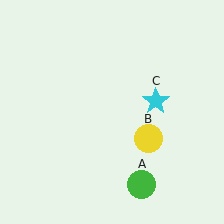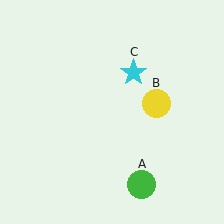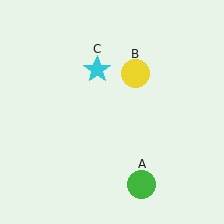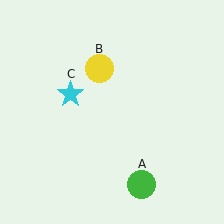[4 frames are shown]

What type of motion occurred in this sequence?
The yellow circle (object B), cyan star (object C) rotated counterclockwise around the center of the scene.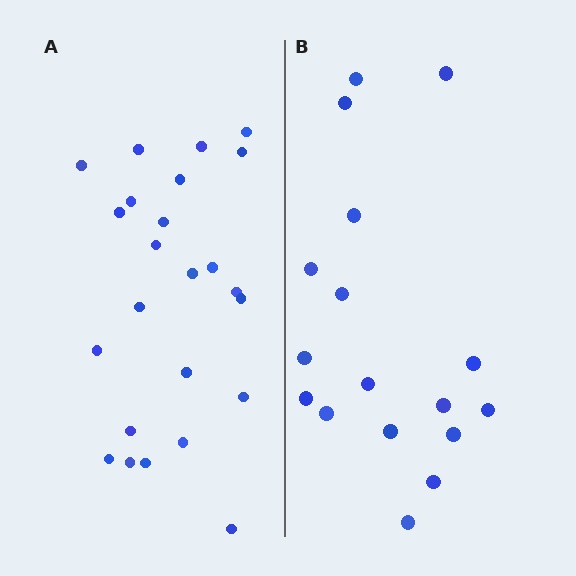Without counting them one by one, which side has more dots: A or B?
Region A (the left region) has more dots.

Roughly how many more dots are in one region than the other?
Region A has roughly 8 or so more dots than region B.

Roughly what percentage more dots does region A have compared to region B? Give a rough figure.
About 40% more.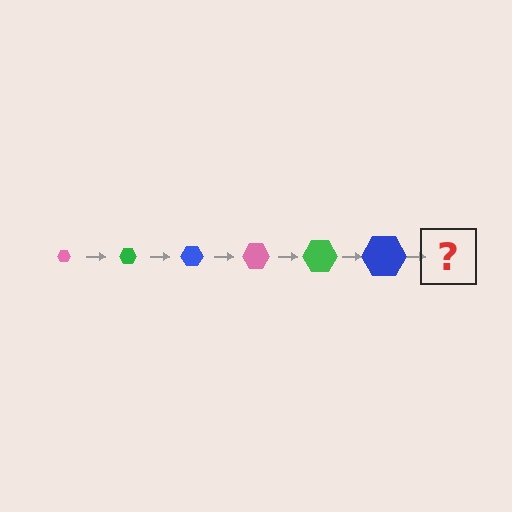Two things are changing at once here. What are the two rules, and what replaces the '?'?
The two rules are that the hexagon grows larger each step and the color cycles through pink, green, and blue. The '?' should be a pink hexagon, larger than the previous one.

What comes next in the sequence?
The next element should be a pink hexagon, larger than the previous one.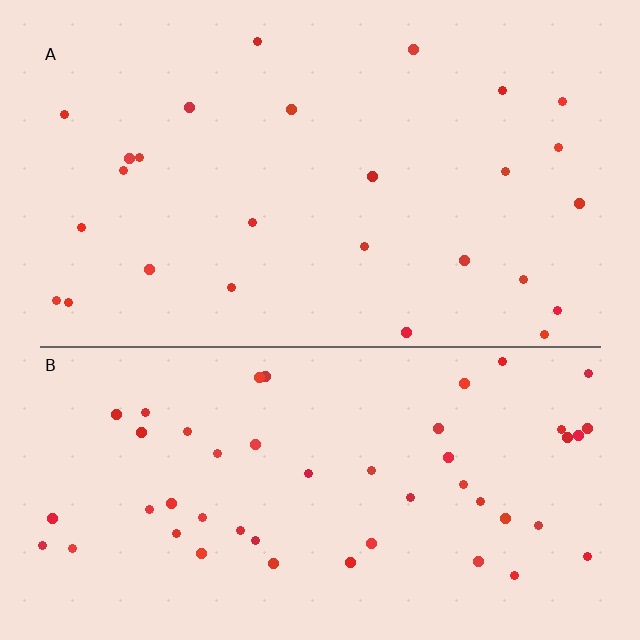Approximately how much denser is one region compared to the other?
Approximately 1.9× — region B over region A.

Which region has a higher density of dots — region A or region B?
B (the bottom).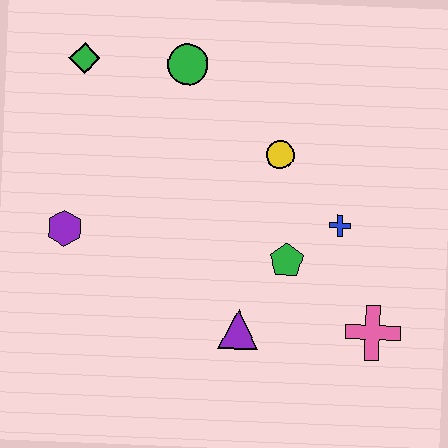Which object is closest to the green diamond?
The green circle is closest to the green diamond.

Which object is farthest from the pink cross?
The green diamond is farthest from the pink cross.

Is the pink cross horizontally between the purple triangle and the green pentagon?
No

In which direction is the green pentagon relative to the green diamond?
The green pentagon is to the right of the green diamond.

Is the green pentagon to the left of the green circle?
No